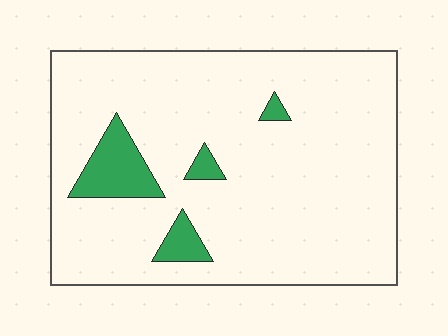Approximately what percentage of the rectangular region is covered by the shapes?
Approximately 10%.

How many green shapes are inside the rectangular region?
4.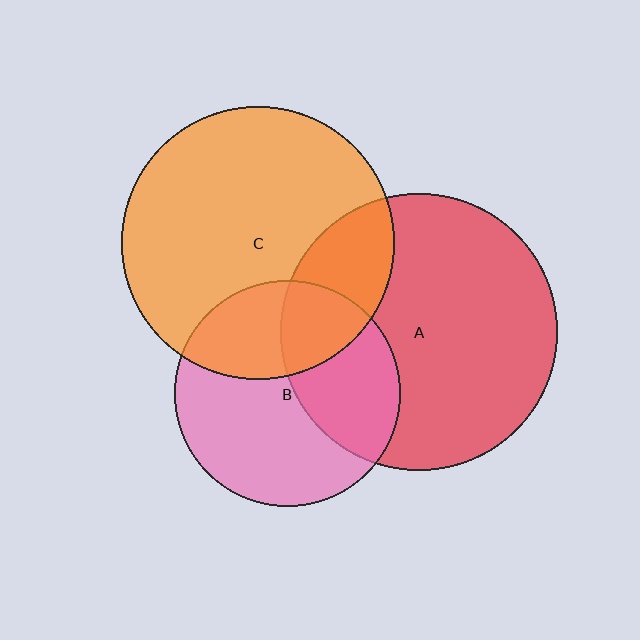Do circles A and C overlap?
Yes.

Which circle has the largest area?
Circle A (red).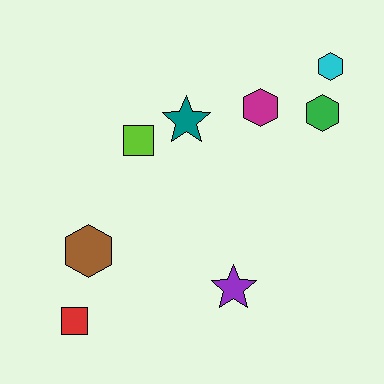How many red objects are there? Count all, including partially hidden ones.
There is 1 red object.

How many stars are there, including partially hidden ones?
There are 2 stars.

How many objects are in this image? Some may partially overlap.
There are 8 objects.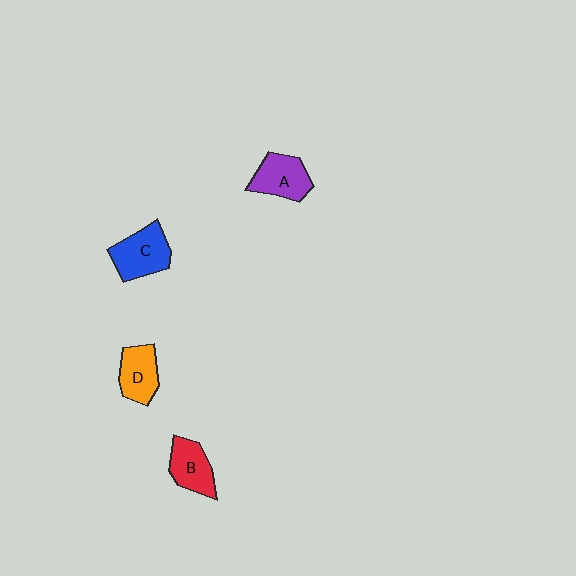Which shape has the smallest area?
Shape D (orange).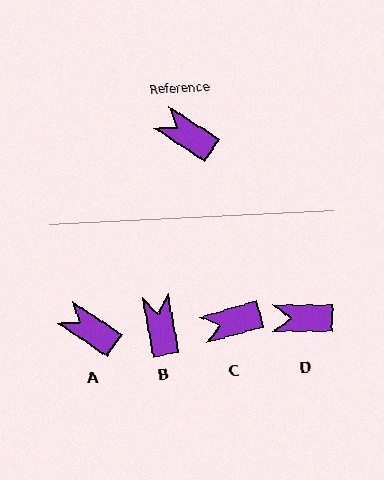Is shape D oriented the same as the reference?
No, it is off by about 33 degrees.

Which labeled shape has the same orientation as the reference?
A.